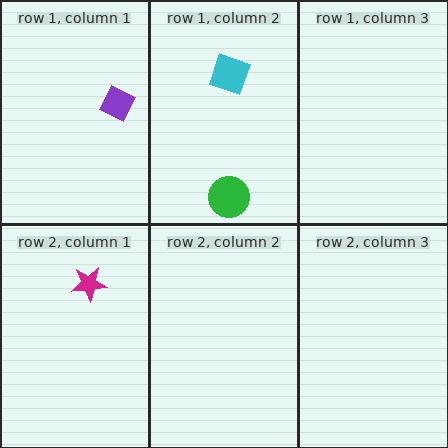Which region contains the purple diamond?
The row 1, column 1 region.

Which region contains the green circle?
The row 1, column 2 region.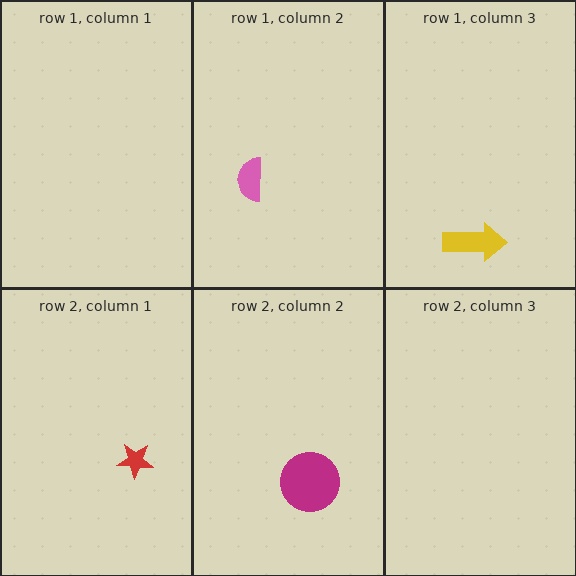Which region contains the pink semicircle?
The row 1, column 2 region.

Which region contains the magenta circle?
The row 2, column 2 region.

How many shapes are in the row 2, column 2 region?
1.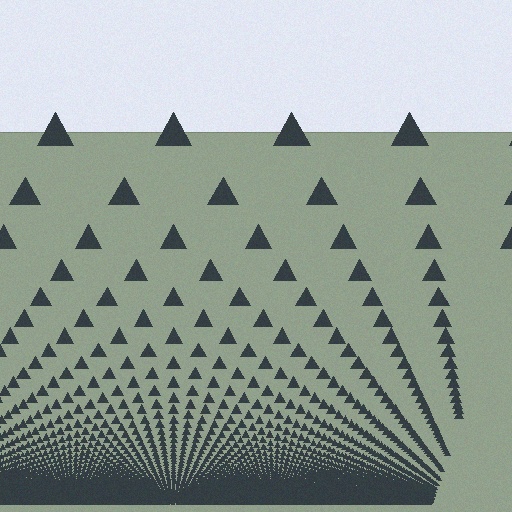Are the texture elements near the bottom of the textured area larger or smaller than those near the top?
Smaller. The gradient is inverted — elements near the bottom are smaller and denser.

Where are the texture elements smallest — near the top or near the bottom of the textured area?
Near the bottom.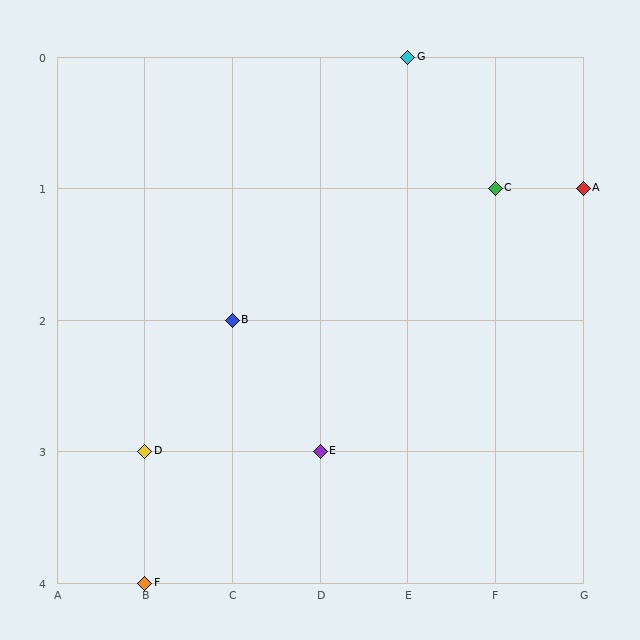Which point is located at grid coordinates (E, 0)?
Point G is at (E, 0).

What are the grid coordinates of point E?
Point E is at grid coordinates (D, 3).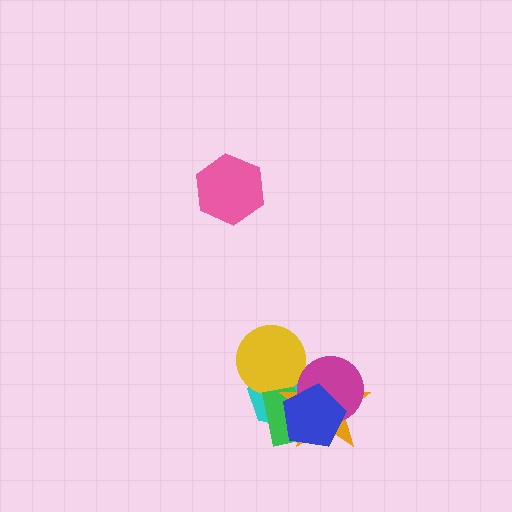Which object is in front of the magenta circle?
The blue pentagon is in front of the magenta circle.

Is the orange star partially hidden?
Yes, it is partially covered by another shape.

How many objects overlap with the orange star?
5 objects overlap with the orange star.